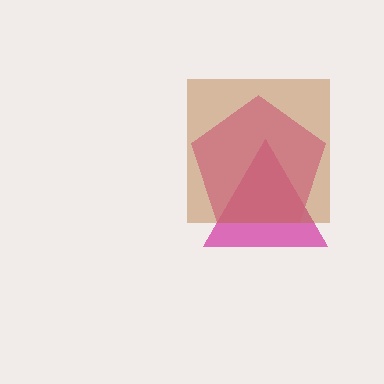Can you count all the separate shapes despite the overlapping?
Yes, there are 3 separate shapes.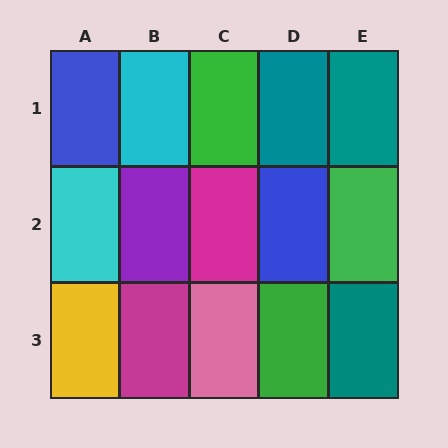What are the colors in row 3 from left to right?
Yellow, magenta, pink, green, teal.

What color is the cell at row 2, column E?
Green.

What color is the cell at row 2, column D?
Blue.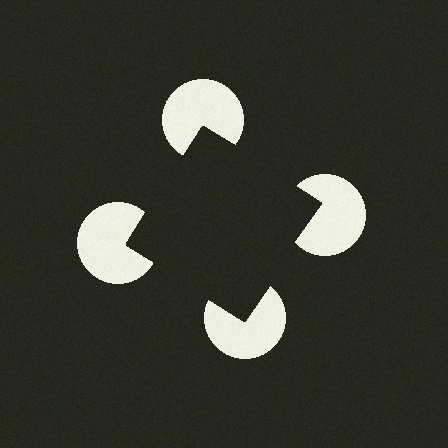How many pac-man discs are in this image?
There are 4 — one at each vertex of the illusory square.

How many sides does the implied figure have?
4 sides.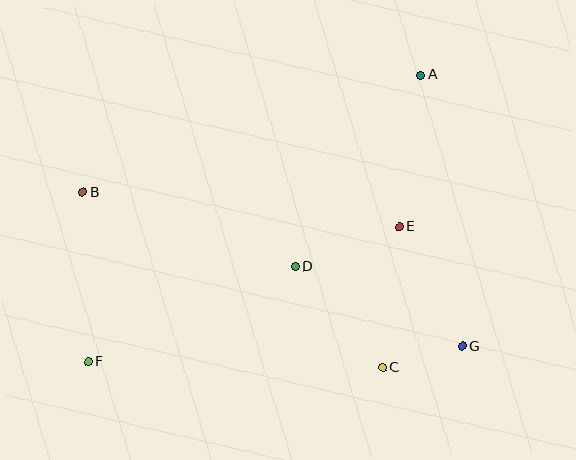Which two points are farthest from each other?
Points A and F are farthest from each other.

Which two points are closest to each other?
Points C and G are closest to each other.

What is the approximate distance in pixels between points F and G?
The distance between F and G is approximately 374 pixels.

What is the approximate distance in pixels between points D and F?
The distance between D and F is approximately 228 pixels.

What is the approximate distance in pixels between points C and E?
The distance between C and E is approximately 142 pixels.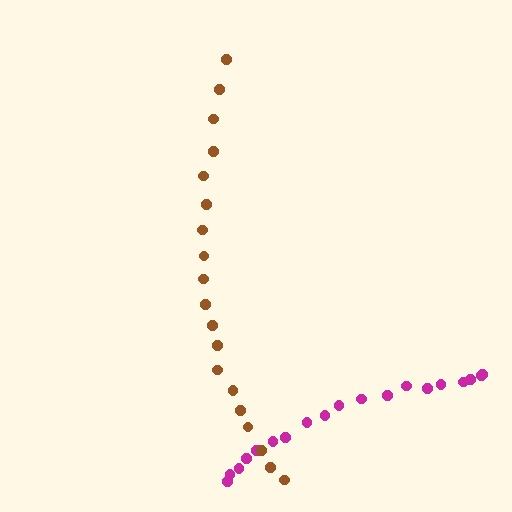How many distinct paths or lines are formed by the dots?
There are 2 distinct paths.